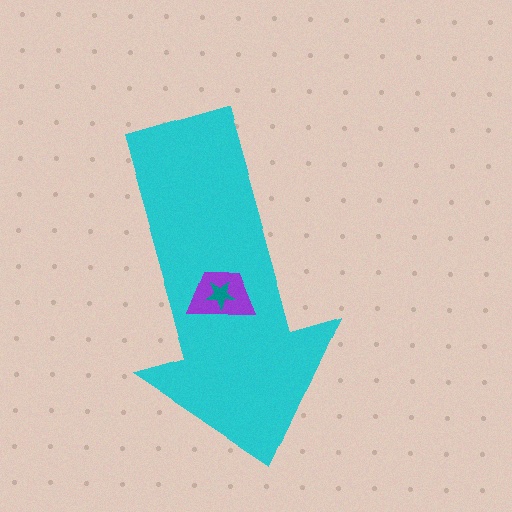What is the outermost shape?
The cyan arrow.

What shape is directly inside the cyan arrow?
The purple trapezoid.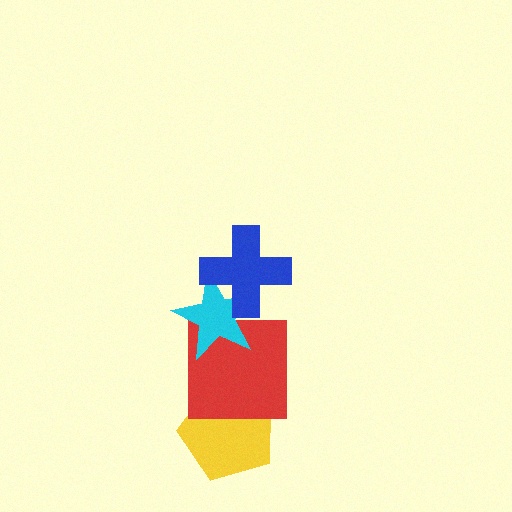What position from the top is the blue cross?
The blue cross is 1st from the top.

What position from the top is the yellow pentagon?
The yellow pentagon is 4th from the top.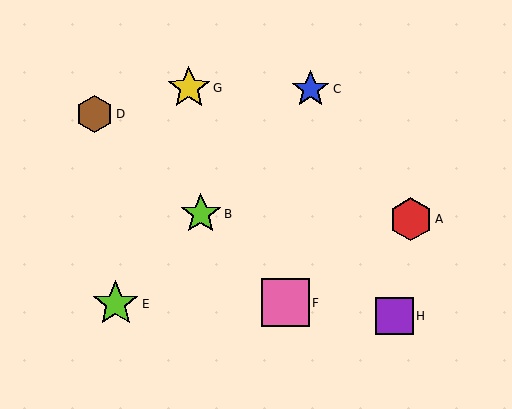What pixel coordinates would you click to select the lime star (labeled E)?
Click at (116, 304) to select the lime star E.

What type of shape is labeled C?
Shape C is a blue star.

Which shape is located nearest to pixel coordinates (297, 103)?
The blue star (labeled C) at (311, 89) is nearest to that location.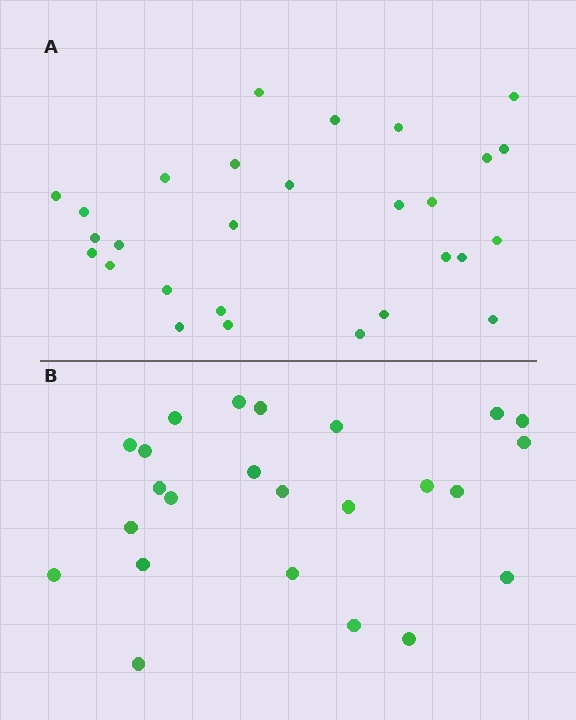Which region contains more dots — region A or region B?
Region A (the top region) has more dots.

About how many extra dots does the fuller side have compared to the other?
Region A has about 4 more dots than region B.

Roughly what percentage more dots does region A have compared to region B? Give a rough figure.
About 15% more.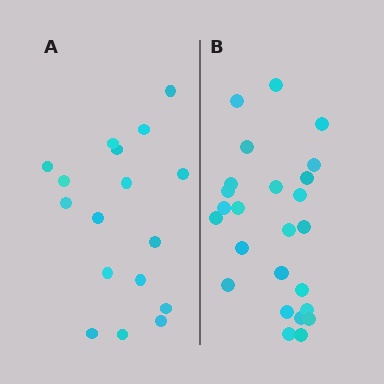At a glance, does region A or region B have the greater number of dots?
Region B (the right region) has more dots.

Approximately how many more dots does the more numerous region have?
Region B has roughly 8 or so more dots than region A.